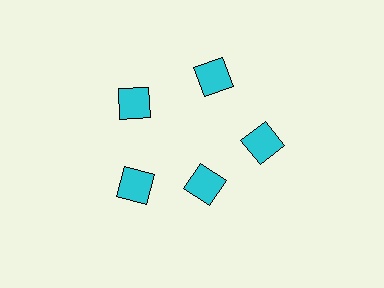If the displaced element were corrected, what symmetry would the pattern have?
It would have 5-fold rotational symmetry — the pattern would map onto itself every 72 degrees.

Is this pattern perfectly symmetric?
No. The 5 cyan diamonds are arranged in a ring, but one element near the 5 o'clock position is pulled inward toward the center, breaking the 5-fold rotational symmetry.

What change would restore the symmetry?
The symmetry would be restored by moving it outward, back onto the ring so that all 5 diamonds sit at equal angles and equal distance from the center.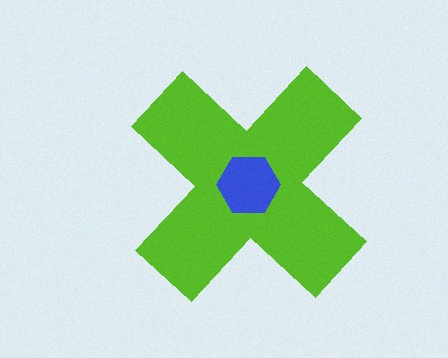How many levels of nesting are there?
2.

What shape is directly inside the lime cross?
The blue hexagon.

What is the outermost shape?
The lime cross.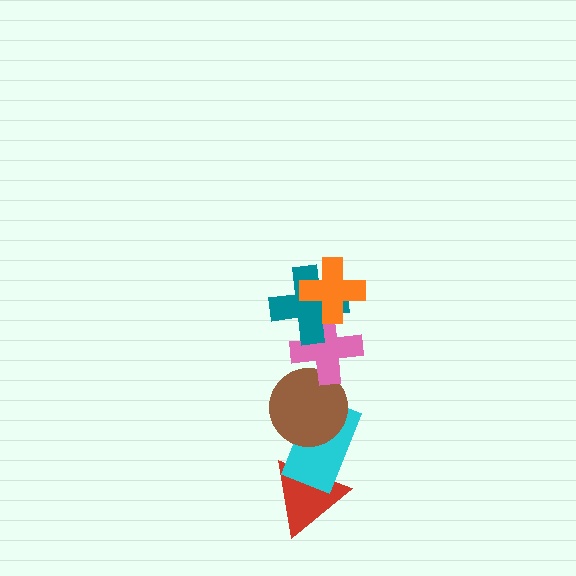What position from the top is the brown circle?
The brown circle is 4th from the top.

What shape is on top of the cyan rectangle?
The brown circle is on top of the cyan rectangle.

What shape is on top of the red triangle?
The cyan rectangle is on top of the red triangle.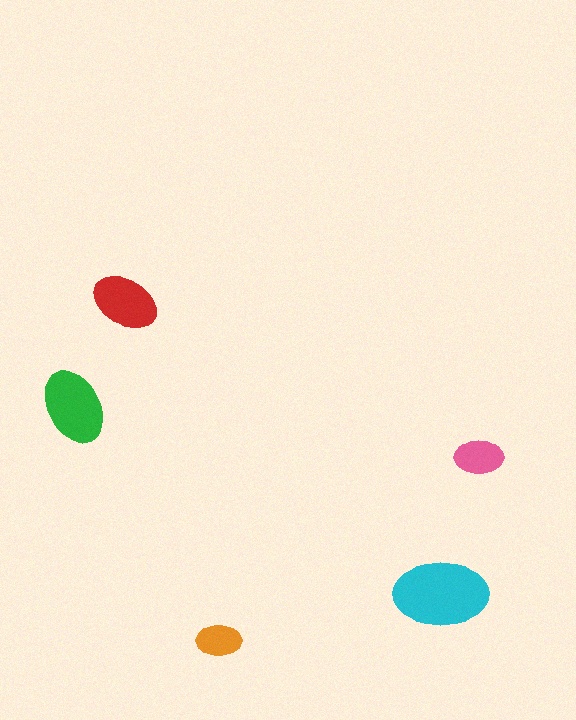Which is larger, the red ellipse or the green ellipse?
The green one.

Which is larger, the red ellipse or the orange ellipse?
The red one.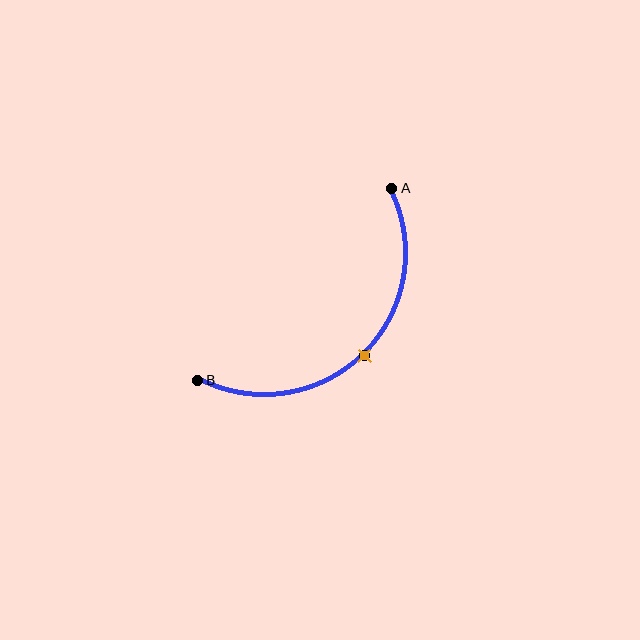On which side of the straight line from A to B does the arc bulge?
The arc bulges below and to the right of the straight line connecting A and B.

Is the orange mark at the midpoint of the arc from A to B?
Yes. The orange mark lies on the arc at equal arc-length from both A and B — it is the arc midpoint.